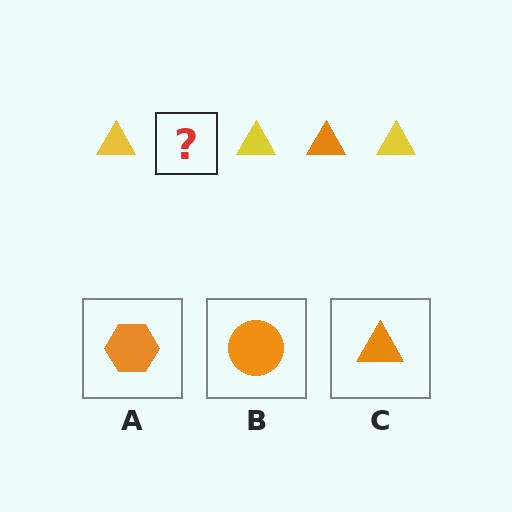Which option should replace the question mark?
Option C.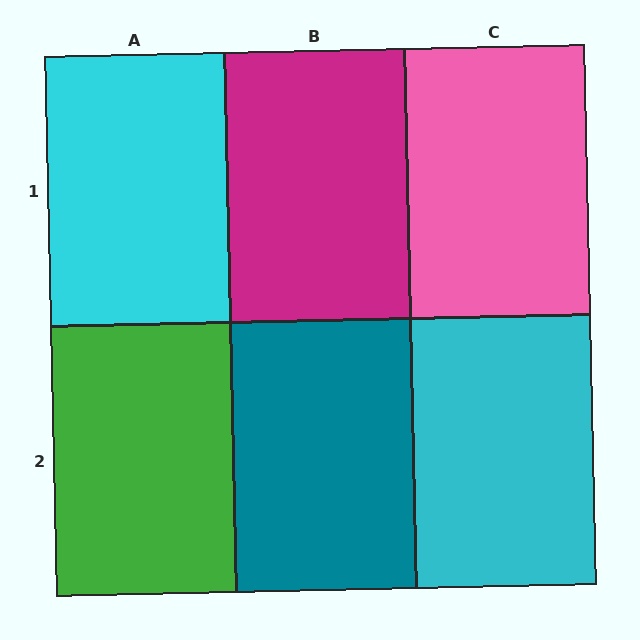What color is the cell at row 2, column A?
Green.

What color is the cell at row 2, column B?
Teal.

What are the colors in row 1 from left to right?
Cyan, magenta, pink.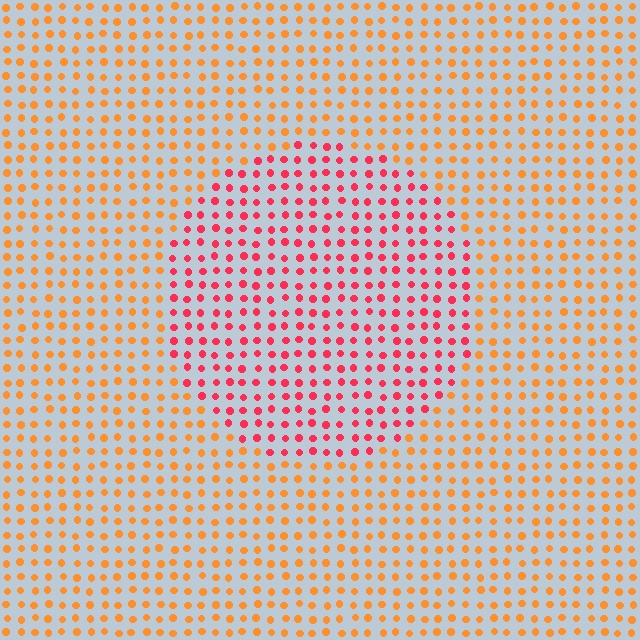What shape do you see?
I see a circle.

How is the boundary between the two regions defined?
The boundary is defined purely by a slight shift in hue (about 40 degrees). Spacing, size, and orientation are identical on both sides.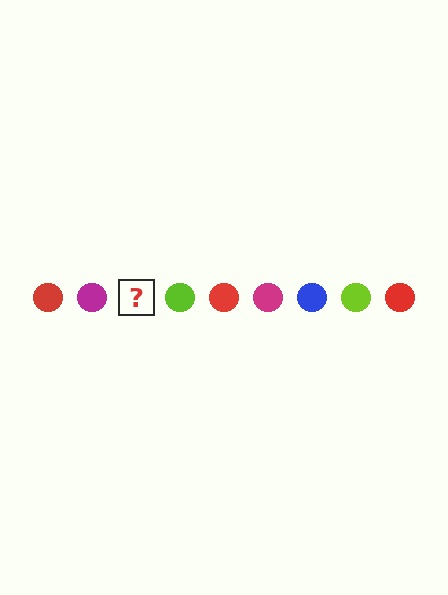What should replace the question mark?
The question mark should be replaced with a blue circle.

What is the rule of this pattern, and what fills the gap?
The rule is that the pattern cycles through red, magenta, blue, lime circles. The gap should be filled with a blue circle.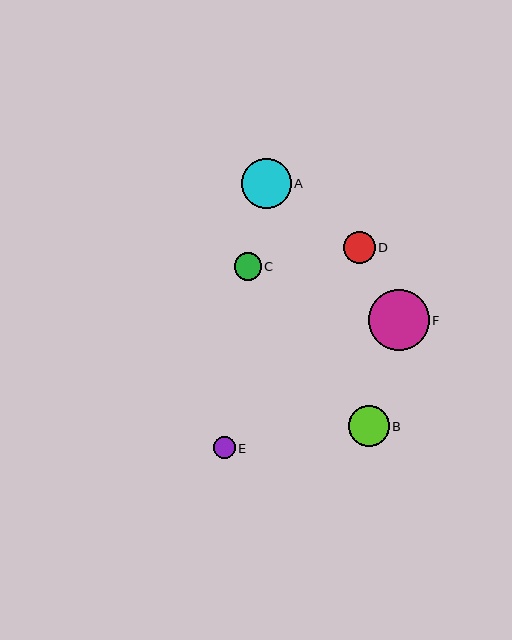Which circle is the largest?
Circle F is the largest with a size of approximately 61 pixels.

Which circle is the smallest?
Circle E is the smallest with a size of approximately 22 pixels.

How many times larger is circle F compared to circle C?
Circle F is approximately 2.2 times the size of circle C.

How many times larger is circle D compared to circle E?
Circle D is approximately 1.5 times the size of circle E.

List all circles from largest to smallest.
From largest to smallest: F, A, B, D, C, E.